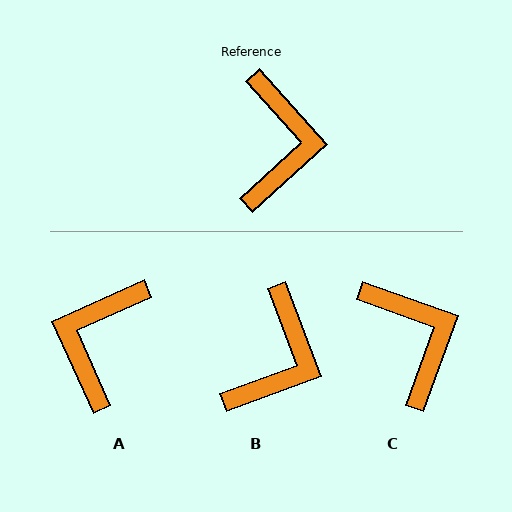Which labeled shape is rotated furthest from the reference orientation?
A, about 162 degrees away.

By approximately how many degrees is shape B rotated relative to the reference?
Approximately 22 degrees clockwise.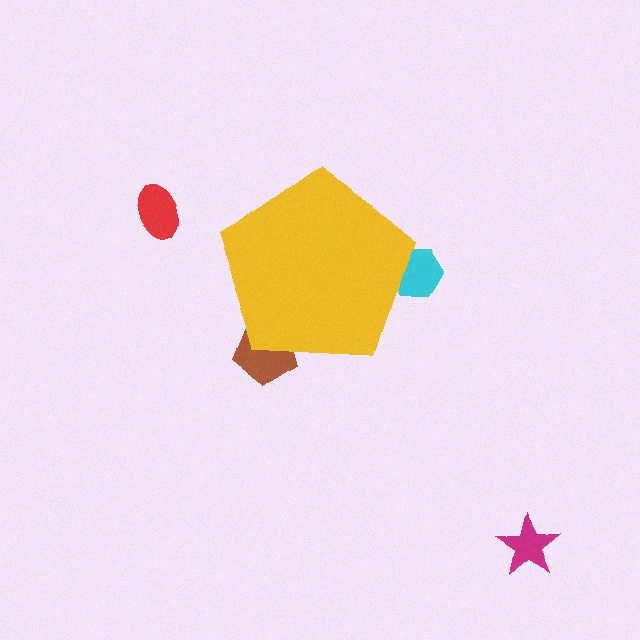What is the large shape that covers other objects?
A yellow pentagon.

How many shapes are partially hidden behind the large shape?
2 shapes are partially hidden.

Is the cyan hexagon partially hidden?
Yes, the cyan hexagon is partially hidden behind the yellow pentagon.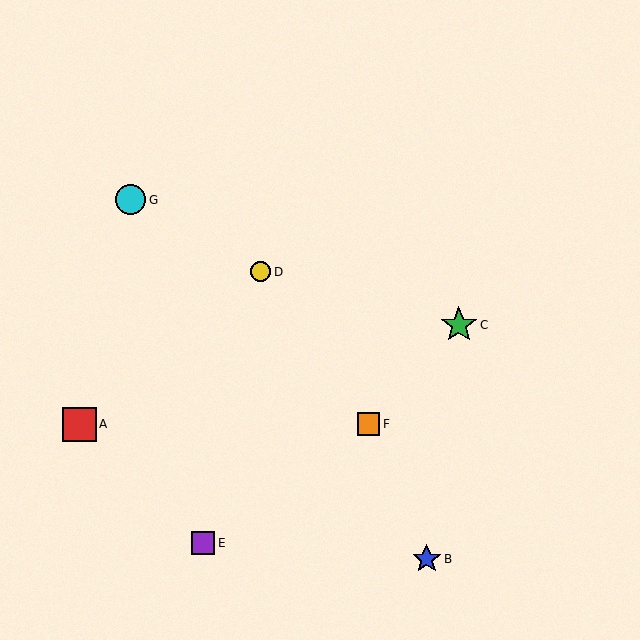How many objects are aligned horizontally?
2 objects (A, F) are aligned horizontally.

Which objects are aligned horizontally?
Objects A, F are aligned horizontally.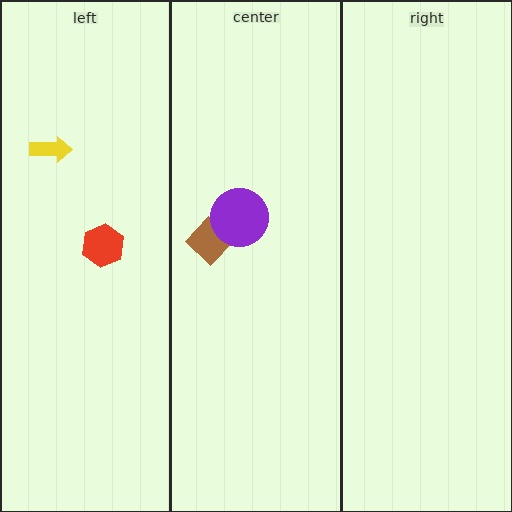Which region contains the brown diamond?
The center region.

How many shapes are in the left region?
2.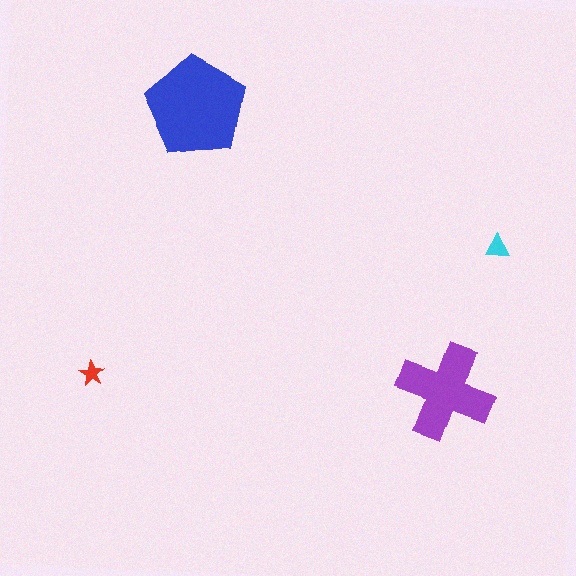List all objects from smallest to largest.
The red star, the cyan triangle, the purple cross, the blue pentagon.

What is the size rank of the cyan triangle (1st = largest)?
3rd.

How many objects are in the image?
There are 4 objects in the image.